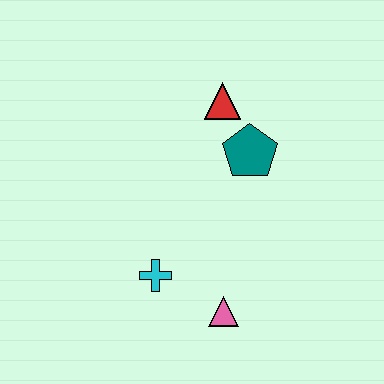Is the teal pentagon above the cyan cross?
Yes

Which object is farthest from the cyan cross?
The red triangle is farthest from the cyan cross.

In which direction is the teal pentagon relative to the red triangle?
The teal pentagon is below the red triangle.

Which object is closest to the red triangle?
The teal pentagon is closest to the red triangle.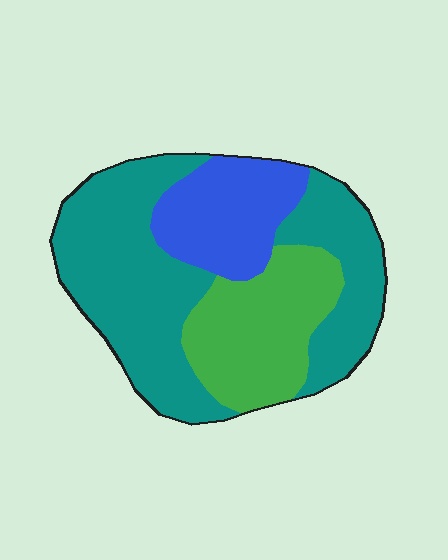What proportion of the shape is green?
Green takes up about one quarter (1/4) of the shape.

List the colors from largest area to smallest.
From largest to smallest: teal, green, blue.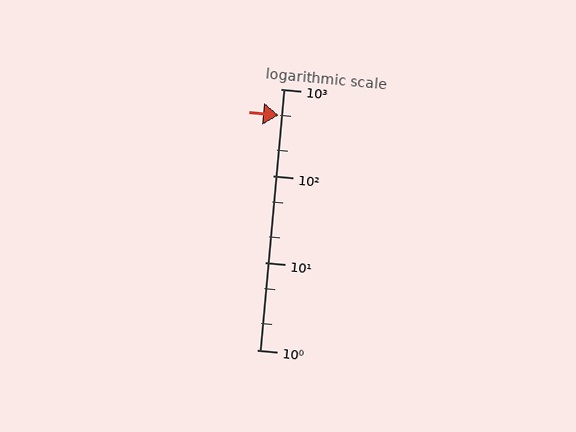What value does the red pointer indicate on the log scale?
The pointer indicates approximately 500.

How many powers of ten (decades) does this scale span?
The scale spans 3 decades, from 1 to 1000.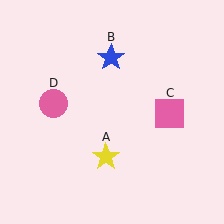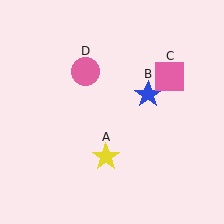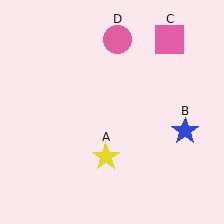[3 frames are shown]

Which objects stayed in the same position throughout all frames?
Yellow star (object A) remained stationary.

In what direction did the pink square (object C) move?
The pink square (object C) moved up.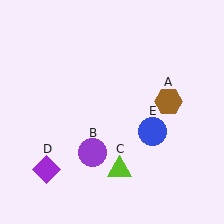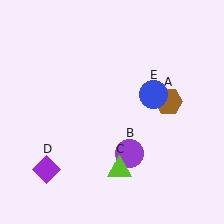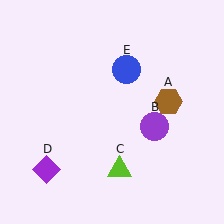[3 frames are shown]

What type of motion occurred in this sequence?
The purple circle (object B), blue circle (object E) rotated counterclockwise around the center of the scene.